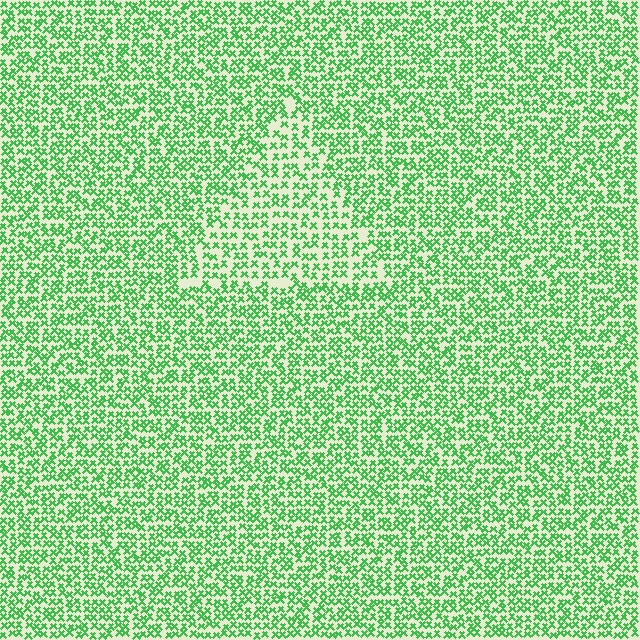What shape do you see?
I see a triangle.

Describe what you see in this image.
The image contains small green elements arranged at two different densities. A triangle-shaped region is visible where the elements are less densely packed than the surrounding area.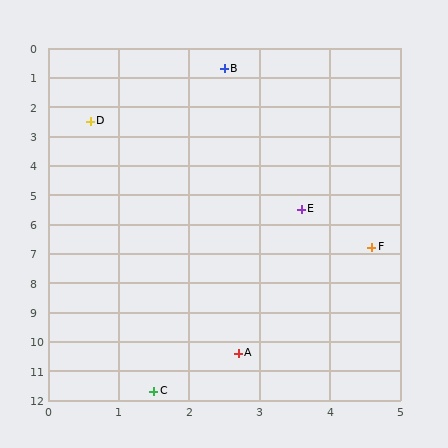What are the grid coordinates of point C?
Point C is at approximately (1.5, 11.7).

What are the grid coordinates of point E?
Point E is at approximately (3.6, 5.5).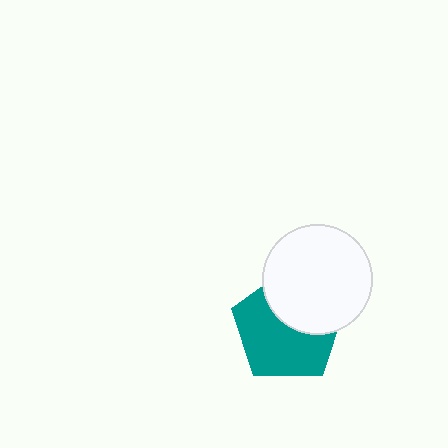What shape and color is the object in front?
The object in front is a white circle.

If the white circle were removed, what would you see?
You would see the complete teal pentagon.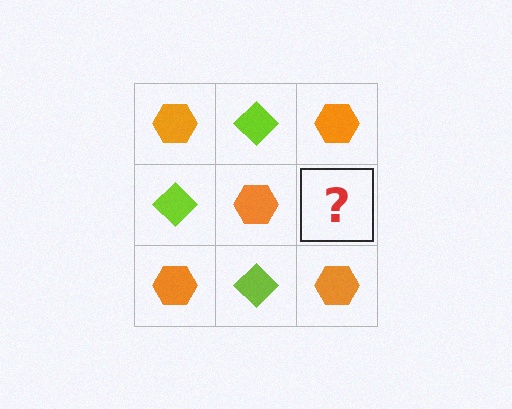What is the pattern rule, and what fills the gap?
The rule is that it alternates orange hexagon and lime diamond in a checkerboard pattern. The gap should be filled with a lime diamond.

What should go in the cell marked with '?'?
The missing cell should contain a lime diamond.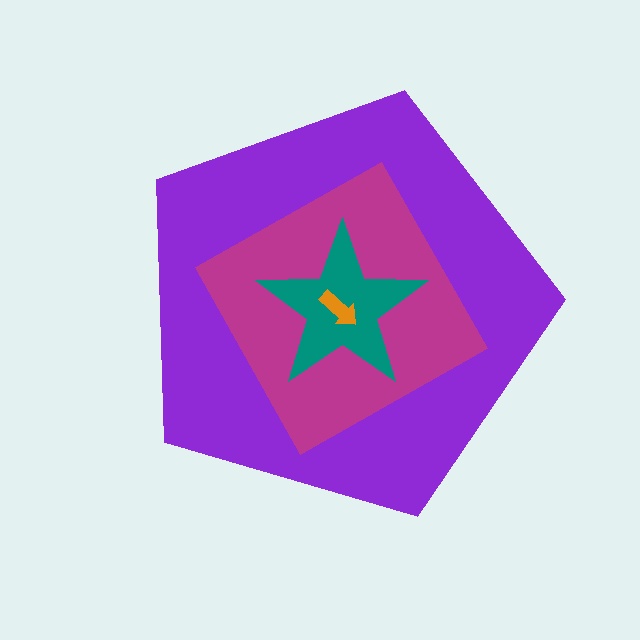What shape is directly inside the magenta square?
The teal star.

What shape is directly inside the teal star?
The orange arrow.